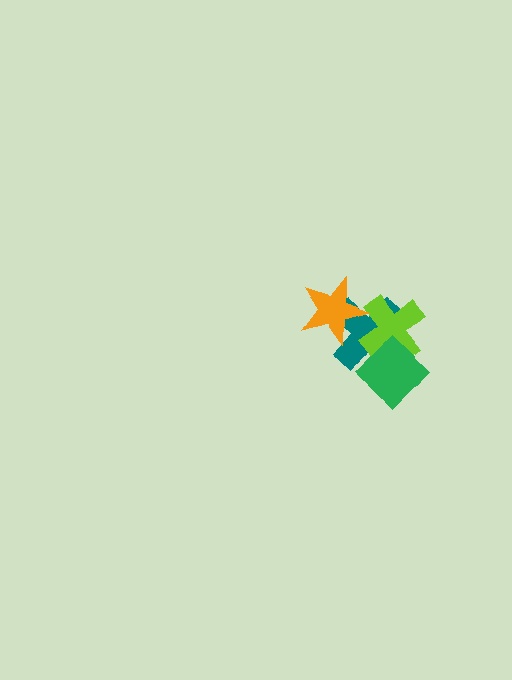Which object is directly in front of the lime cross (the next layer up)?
The green diamond is directly in front of the lime cross.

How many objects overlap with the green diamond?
2 objects overlap with the green diamond.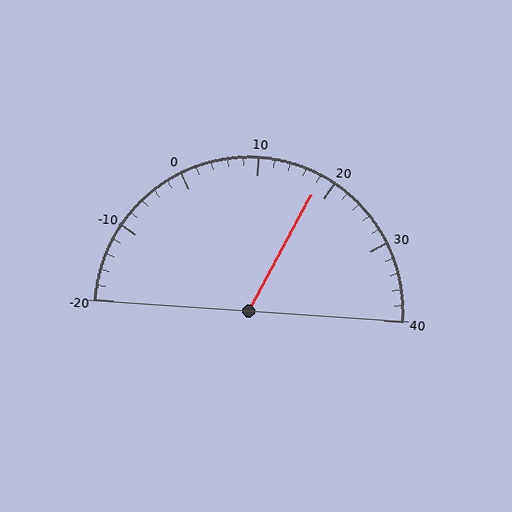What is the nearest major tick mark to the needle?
The nearest major tick mark is 20.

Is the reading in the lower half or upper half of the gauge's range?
The reading is in the upper half of the range (-20 to 40).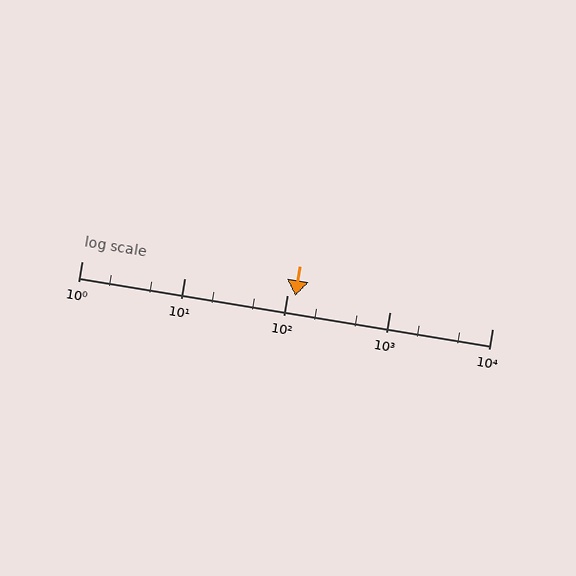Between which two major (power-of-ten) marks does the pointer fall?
The pointer is between 100 and 1000.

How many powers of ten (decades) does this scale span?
The scale spans 4 decades, from 1 to 10000.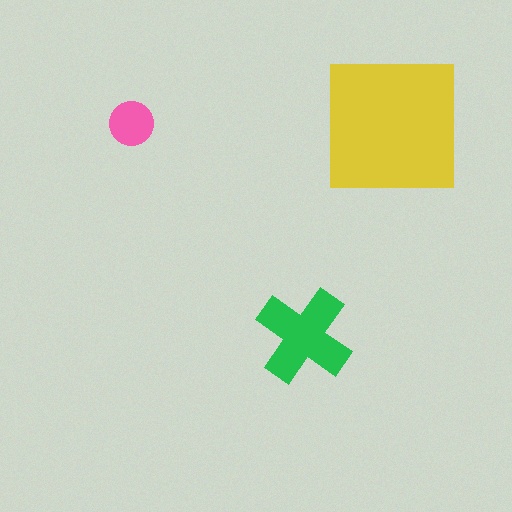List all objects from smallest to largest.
The pink circle, the green cross, the yellow square.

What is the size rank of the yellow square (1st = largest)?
1st.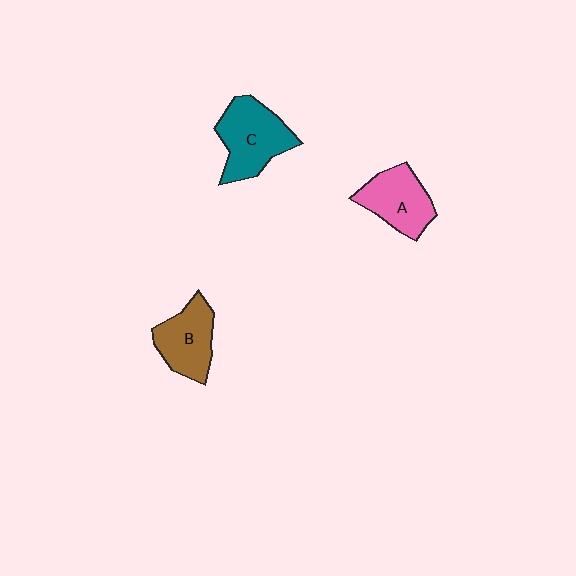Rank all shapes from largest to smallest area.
From largest to smallest: C (teal), A (pink), B (brown).